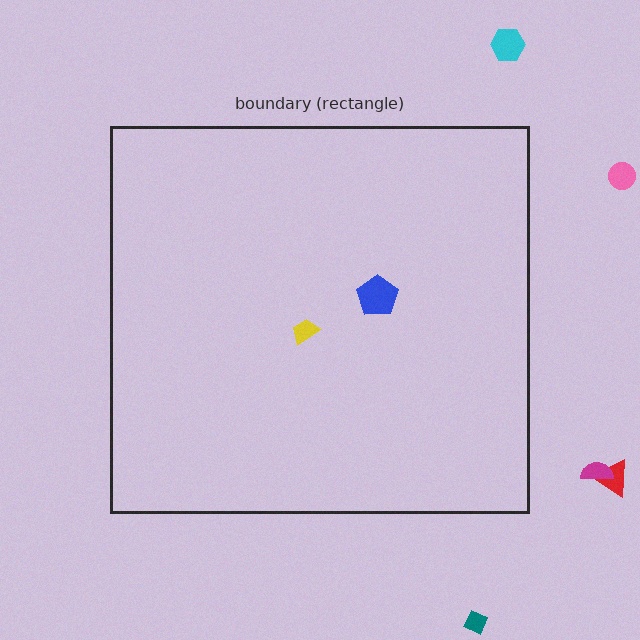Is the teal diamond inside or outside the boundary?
Outside.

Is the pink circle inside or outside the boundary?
Outside.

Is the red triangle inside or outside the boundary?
Outside.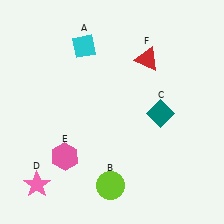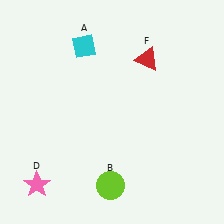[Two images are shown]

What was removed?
The teal diamond (C), the pink hexagon (E) were removed in Image 2.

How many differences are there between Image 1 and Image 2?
There are 2 differences between the two images.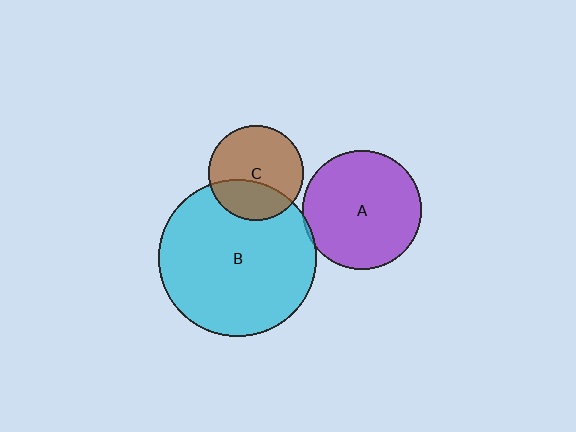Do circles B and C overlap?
Yes.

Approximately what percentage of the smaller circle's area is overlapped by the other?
Approximately 35%.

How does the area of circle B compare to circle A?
Approximately 1.8 times.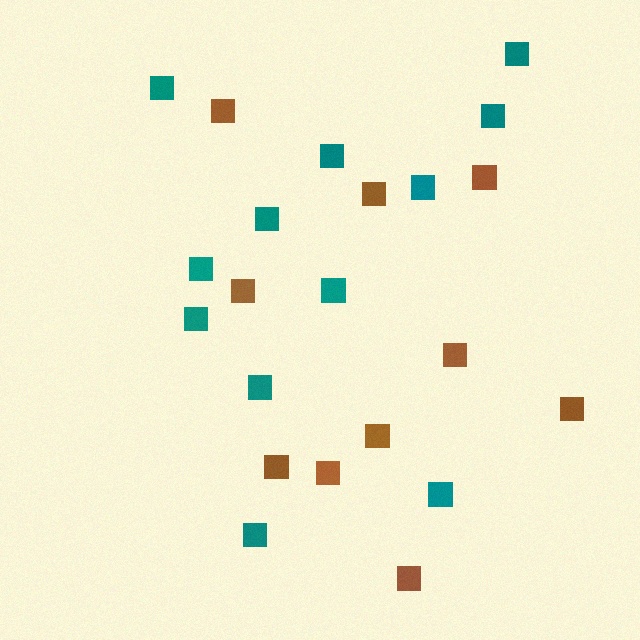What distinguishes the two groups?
There are 2 groups: one group of brown squares (10) and one group of teal squares (12).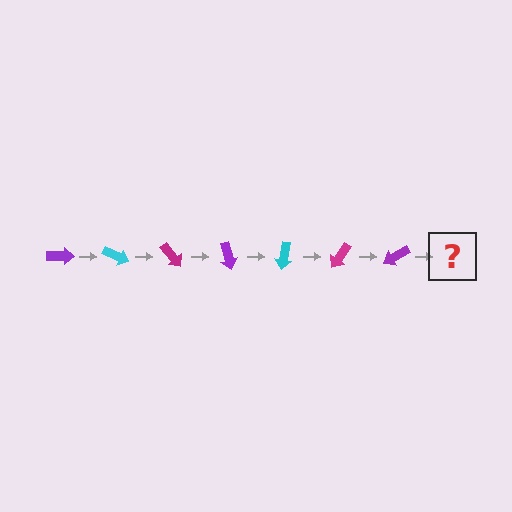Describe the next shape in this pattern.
It should be a cyan arrow, rotated 175 degrees from the start.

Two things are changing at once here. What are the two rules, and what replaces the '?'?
The two rules are that it rotates 25 degrees each step and the color cycles through purple, cyan, and magenta. The '?' should be a cyan arrow, rotated 175 degrees from the start.